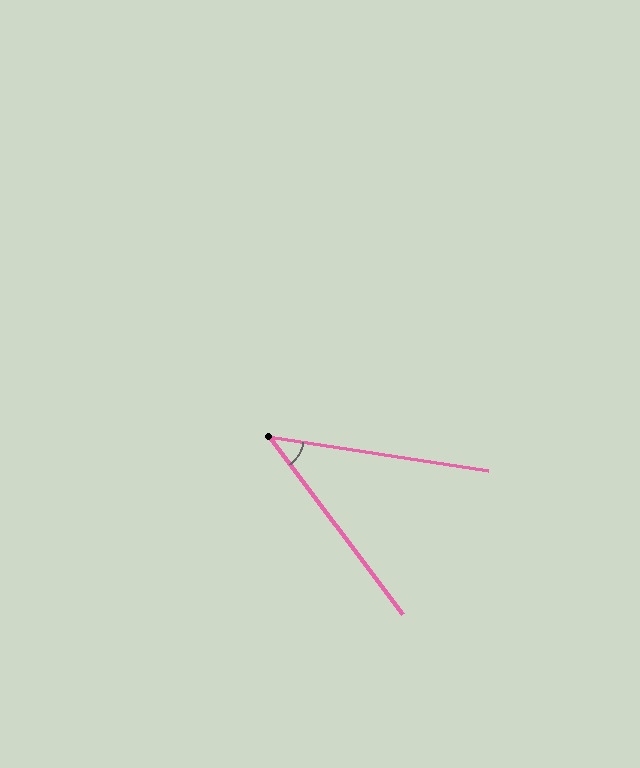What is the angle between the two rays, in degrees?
Approximately 44 degrees.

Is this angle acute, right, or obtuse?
It is acute.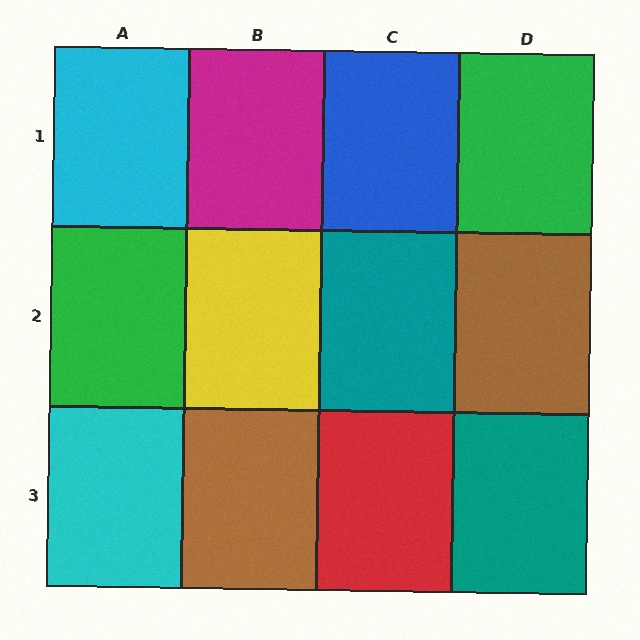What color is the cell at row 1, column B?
Magenta.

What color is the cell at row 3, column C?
Red.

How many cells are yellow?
1 cell is yellow.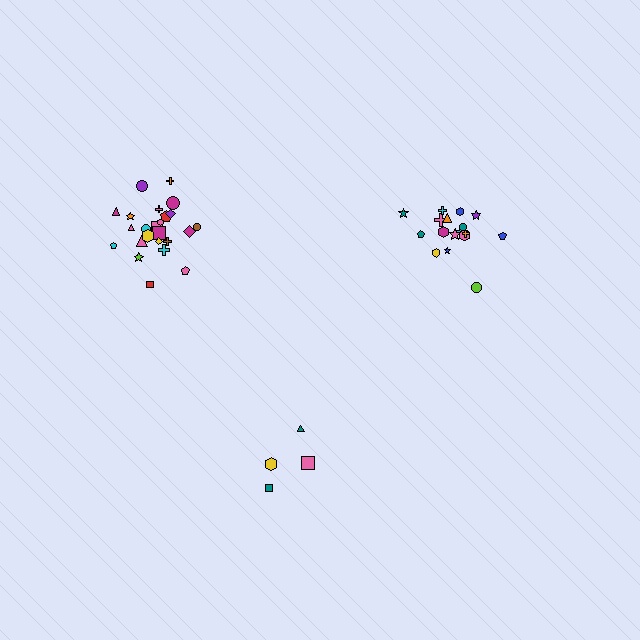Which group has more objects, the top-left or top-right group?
The top-left group.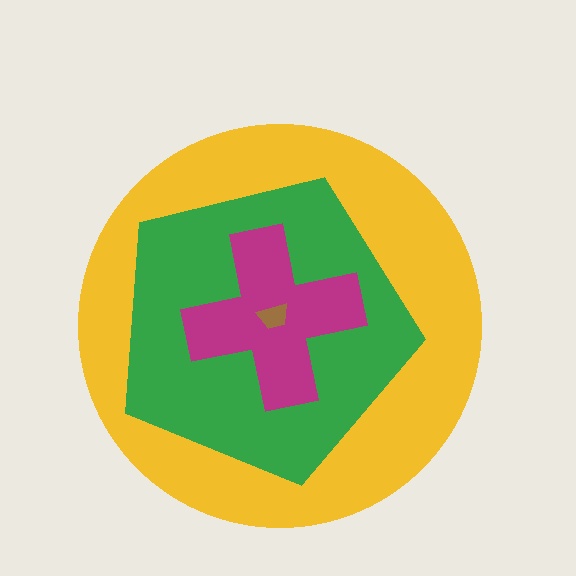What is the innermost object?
The brown trapezoid.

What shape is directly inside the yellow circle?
The green pentagon.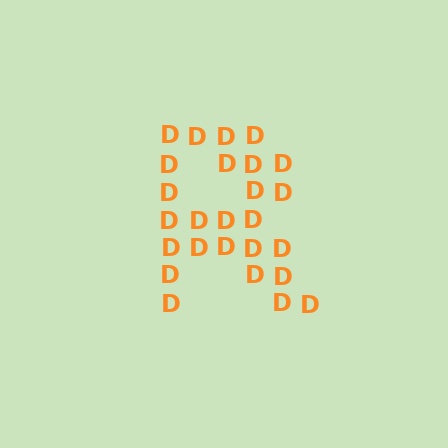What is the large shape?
The large shape is the letter R.